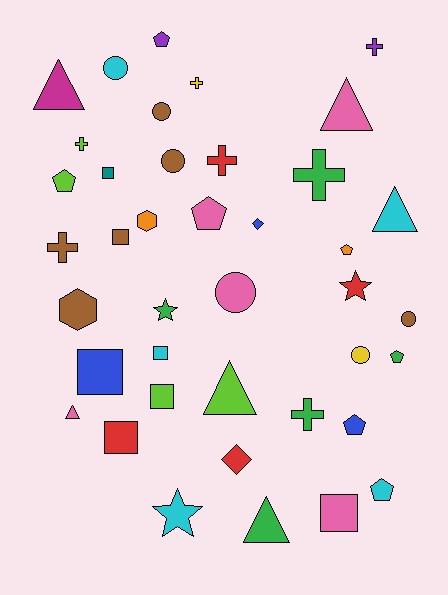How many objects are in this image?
There are 40 objects.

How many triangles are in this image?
There are 6 triangles.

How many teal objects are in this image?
There is 1 teal object.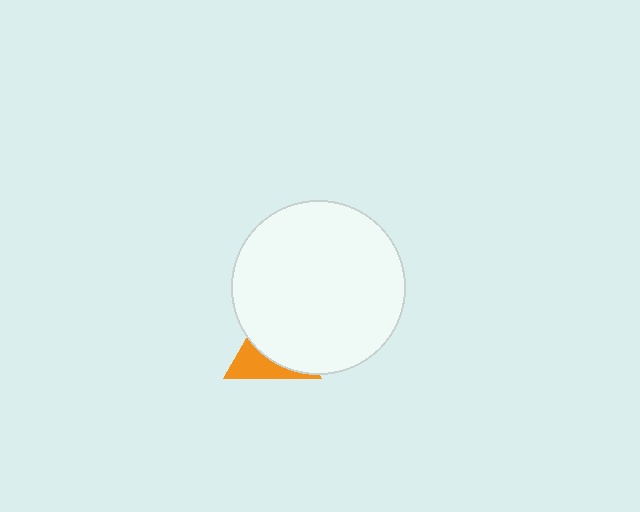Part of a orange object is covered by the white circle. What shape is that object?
It is a triangle.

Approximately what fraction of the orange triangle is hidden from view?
Roughly 62% of the orange triangle is hidden behind the white circle.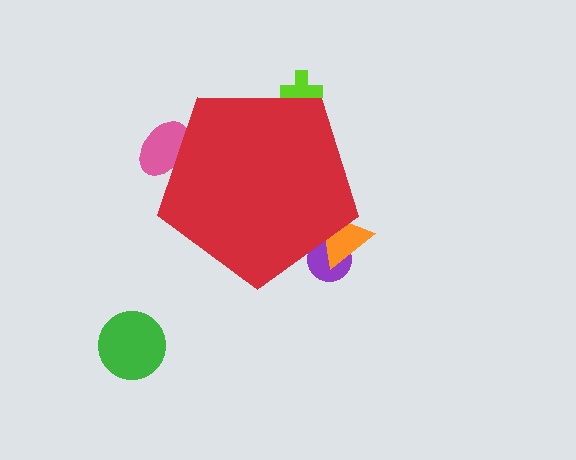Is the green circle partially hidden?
No, the green circle is fully visible.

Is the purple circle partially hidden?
Yes, the purple circle is partially hidden behind the red pentagon.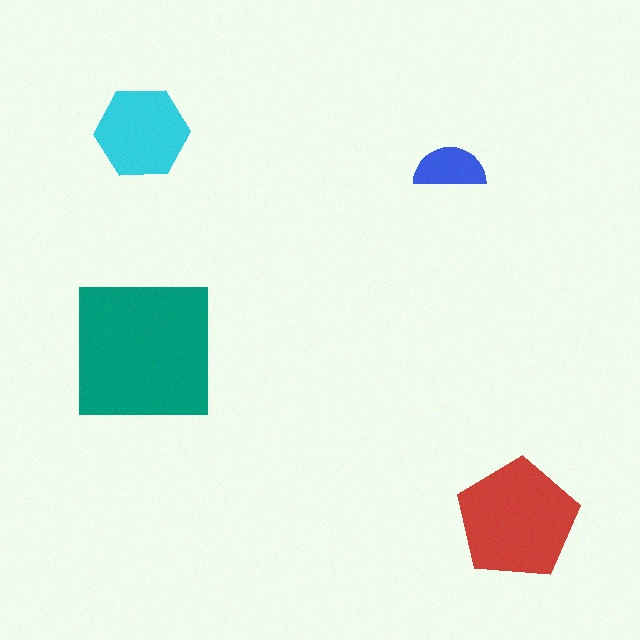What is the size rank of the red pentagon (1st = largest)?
2nd.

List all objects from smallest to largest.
The blue semicircle, the cyan hexagon, the red pentagon, the teal square.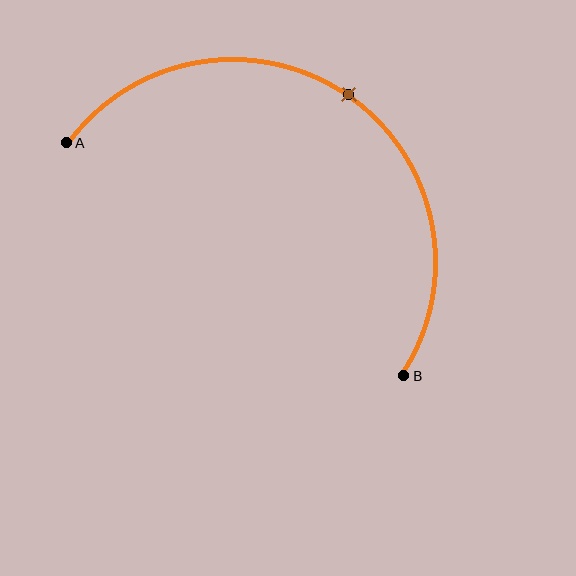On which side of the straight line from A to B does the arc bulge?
The arc bulges above and to the right of the straight line connecting A and B.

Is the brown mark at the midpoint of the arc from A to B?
Yes. The brown mark lies on the arc at equal arc-length from both A and B — it is the arc midpoint.